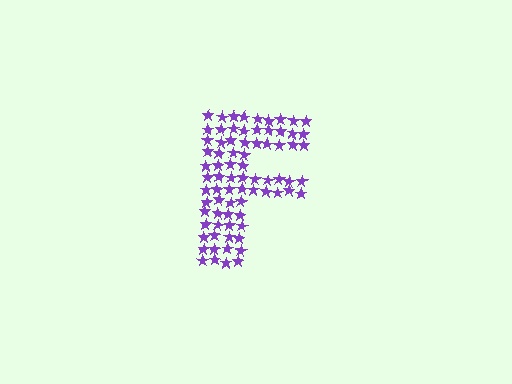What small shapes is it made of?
It is made of small stars.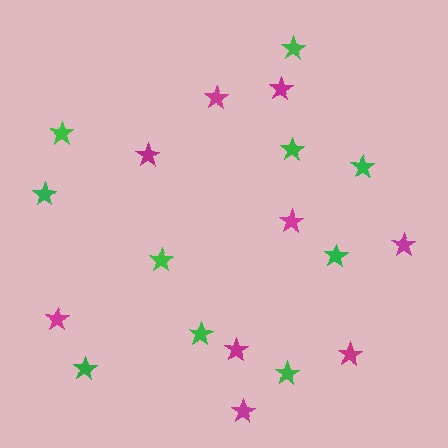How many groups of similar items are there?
There are 2 groups: one group of magenta stars (9) and one group of green stars (10).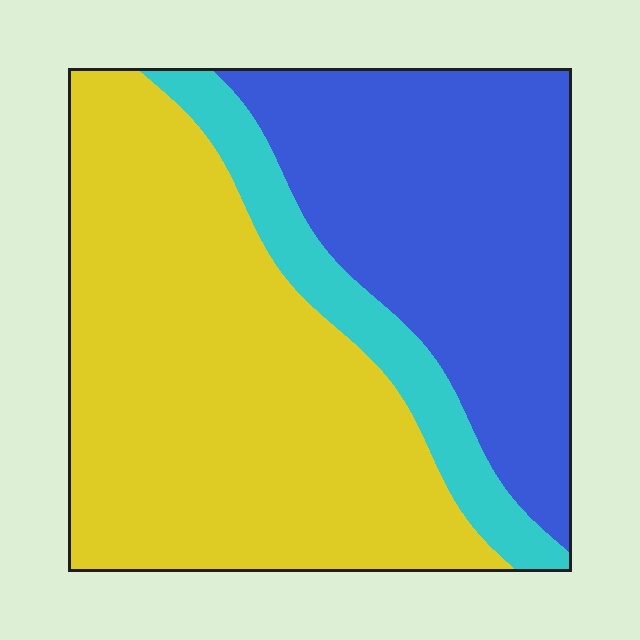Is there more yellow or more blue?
Yellow.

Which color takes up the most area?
Yellow, at roughly 50%.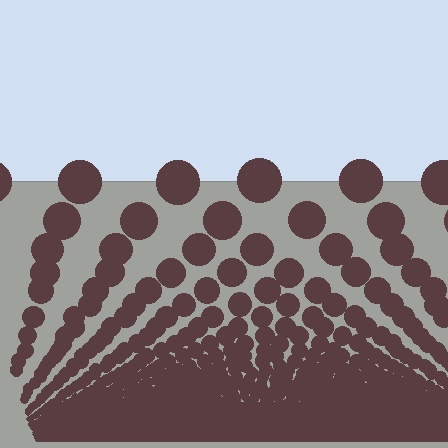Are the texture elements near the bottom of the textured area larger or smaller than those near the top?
Smaller. The gradient is inverted — elements near the bottom are smaller and denser.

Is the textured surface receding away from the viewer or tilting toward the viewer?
The surface appears to tilt toward the viewer. Texture elements get larger and sparser toward the top.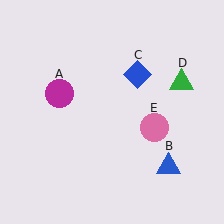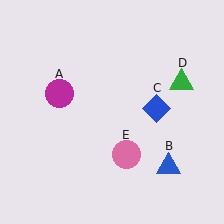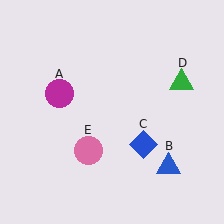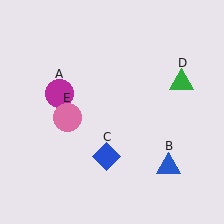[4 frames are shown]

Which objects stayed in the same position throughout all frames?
Magenta circle (object A) and blue triangle (object B) and green triangle (object D) remained stationary.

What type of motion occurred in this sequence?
The blue diamond (object C), pink circle (object E) rotated clockwise around the center of the scene.